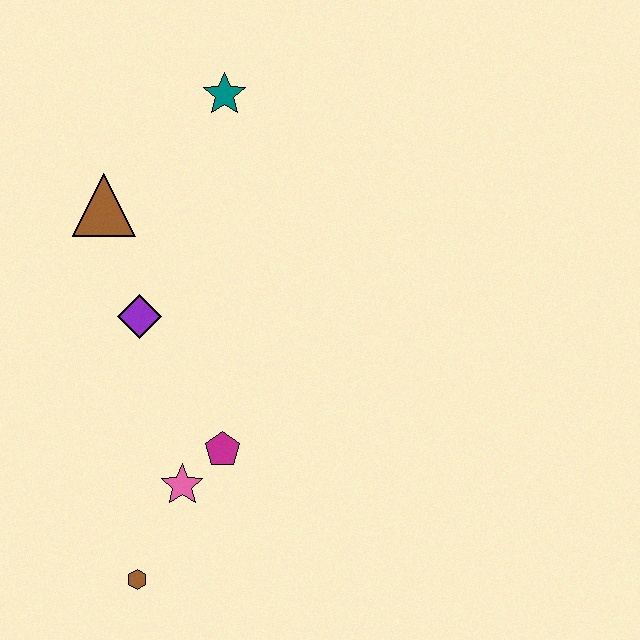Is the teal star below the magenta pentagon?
No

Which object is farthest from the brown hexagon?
The teal star is farthest from the brown hexagon.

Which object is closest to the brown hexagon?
The pink star is closest to the brown hexagon.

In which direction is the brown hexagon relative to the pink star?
The brown hexagon is below the pink star.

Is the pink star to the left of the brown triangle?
No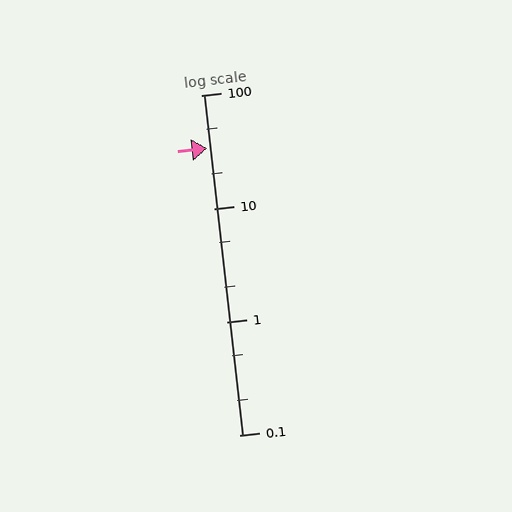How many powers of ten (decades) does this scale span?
The scale spans 3 decades, from 0.1 to 100.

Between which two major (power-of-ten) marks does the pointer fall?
The pointer is between 10 and 100.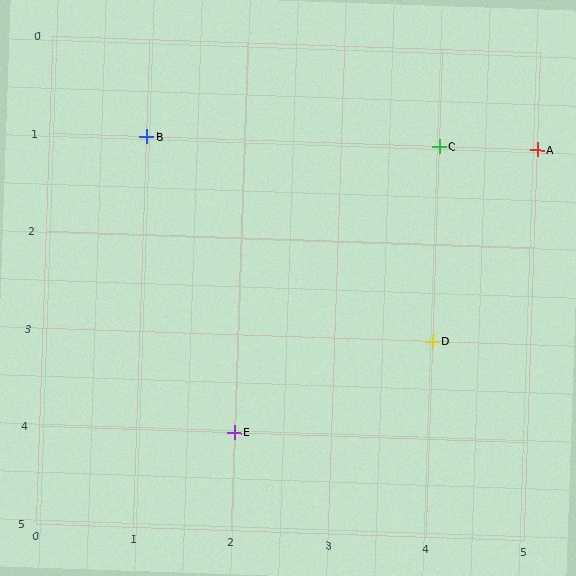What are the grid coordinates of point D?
Point D is at grid coordinates (4, 3).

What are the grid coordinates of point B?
Point B is at grid coordinates (1, 1).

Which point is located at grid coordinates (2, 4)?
Point E is at (2, 4).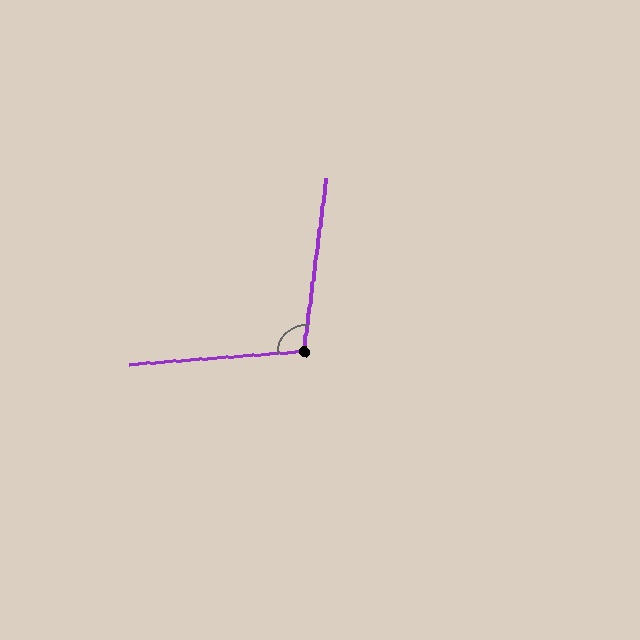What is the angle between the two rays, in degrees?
Approximately 102 degrees.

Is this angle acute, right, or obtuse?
It is obtuse.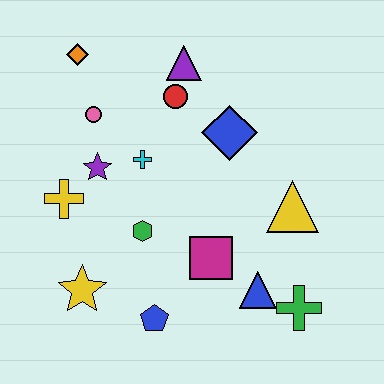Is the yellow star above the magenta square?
No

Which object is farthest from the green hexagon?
The orange diamond is farthest from the green hexagon.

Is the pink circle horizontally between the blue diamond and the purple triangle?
No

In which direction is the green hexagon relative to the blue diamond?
The green hexagon is below the blue diamond.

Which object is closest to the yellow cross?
The purple star is closest to the yellow cross.